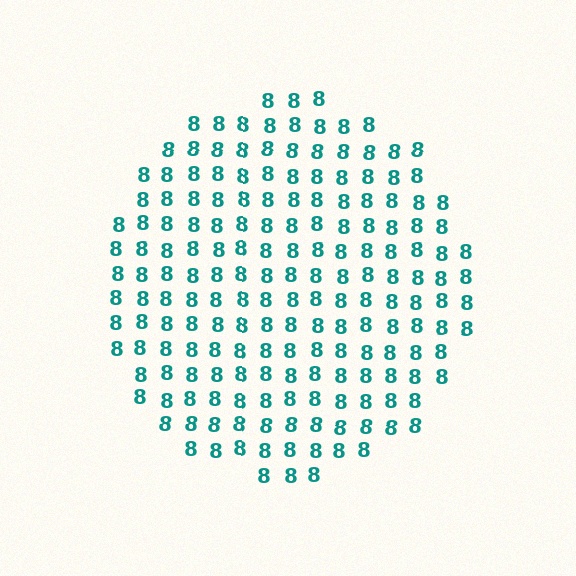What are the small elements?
The small elements are digit 8's.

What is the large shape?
The large shape is a circle.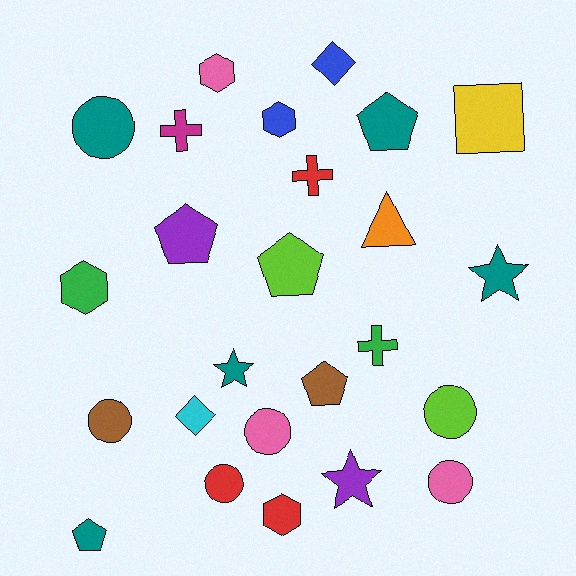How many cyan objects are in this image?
There is 1 cyan object.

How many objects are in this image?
There are 25 objects.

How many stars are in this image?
There are 3 stars.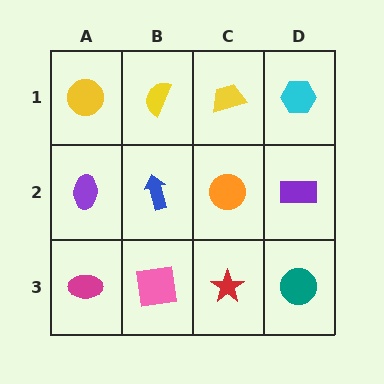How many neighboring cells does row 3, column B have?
3.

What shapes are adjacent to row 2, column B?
A yellow semicircle (row 1, column B), a pink square (row 3, column B), a purple ellipse (row 2, column A), an orange circle (row 2, column C).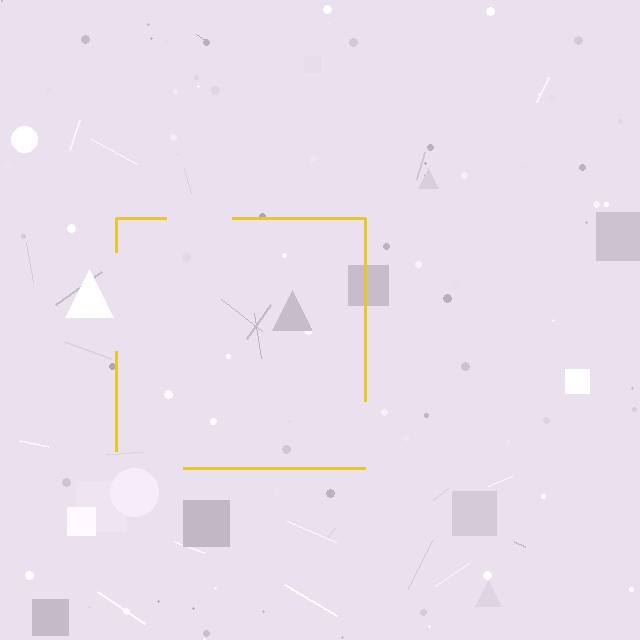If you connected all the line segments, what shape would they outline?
They would outline a square.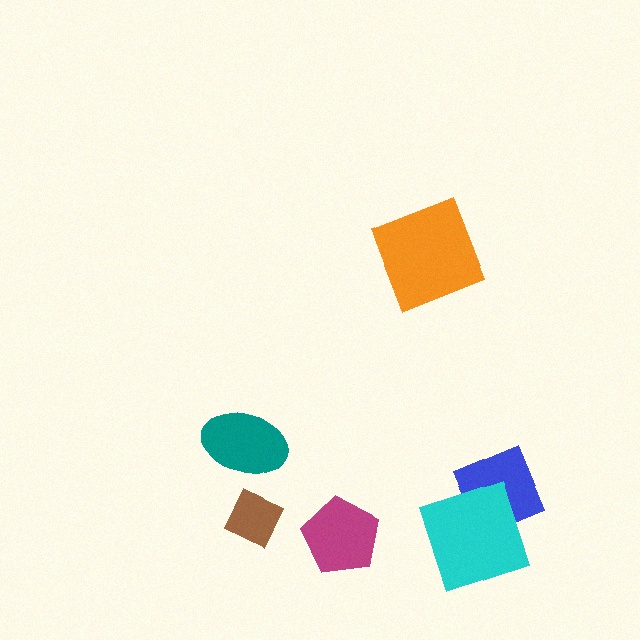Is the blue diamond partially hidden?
Yes, it is partially covered by another shape.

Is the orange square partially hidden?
No, no other shape covers it.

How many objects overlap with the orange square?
0 objects overlap with the orange square.